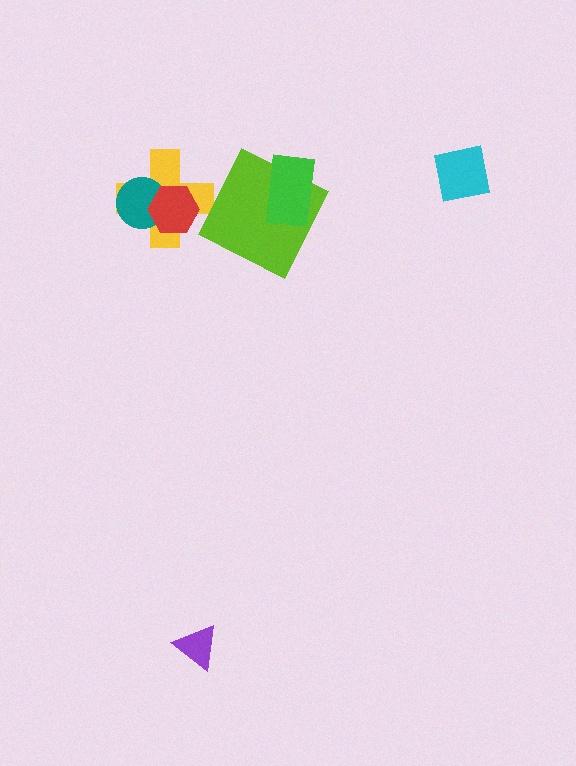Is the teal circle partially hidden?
Yes, it is partially covered by another shape.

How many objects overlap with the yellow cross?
2 objects overlap with the yellow cross.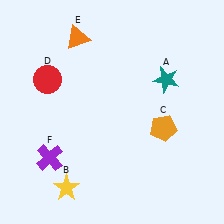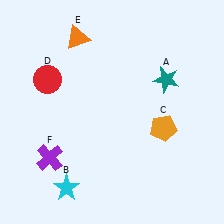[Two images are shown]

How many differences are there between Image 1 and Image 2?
There is 1 difference between the two images.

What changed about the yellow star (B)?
In Image 1, B is yellow. In Image 2, it changed to cyan.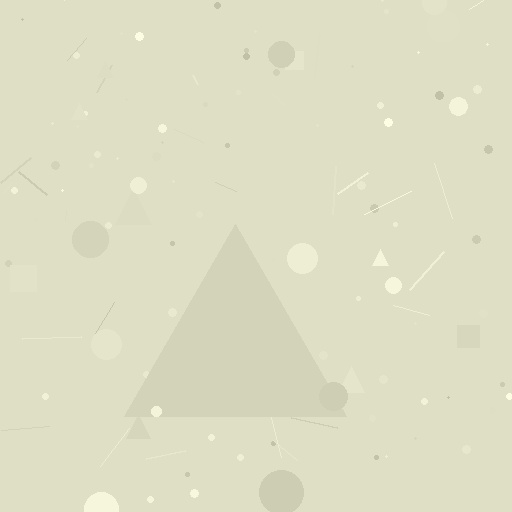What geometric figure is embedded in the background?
A triangle is embedded in the background.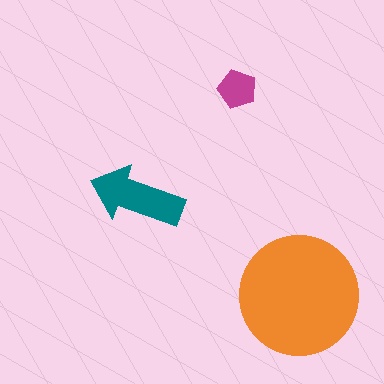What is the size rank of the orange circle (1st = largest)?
1st.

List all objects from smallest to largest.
The magenta pentagon, the teal arrow, the orange circle.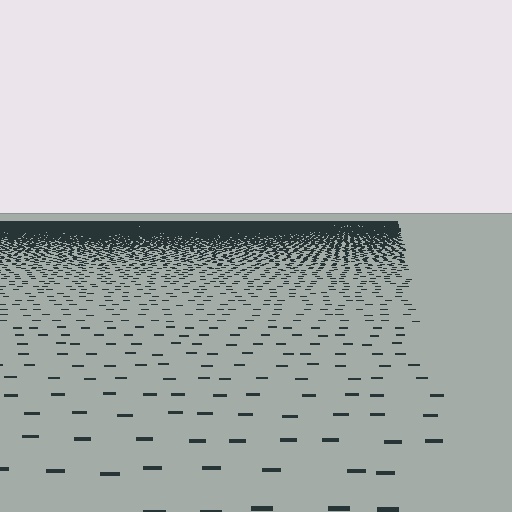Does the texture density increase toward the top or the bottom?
Density increases toward the top.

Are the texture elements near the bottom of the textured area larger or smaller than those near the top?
Larger. Near the bottom, elements are closer to the viewer and appear at a bigger on-screen size.